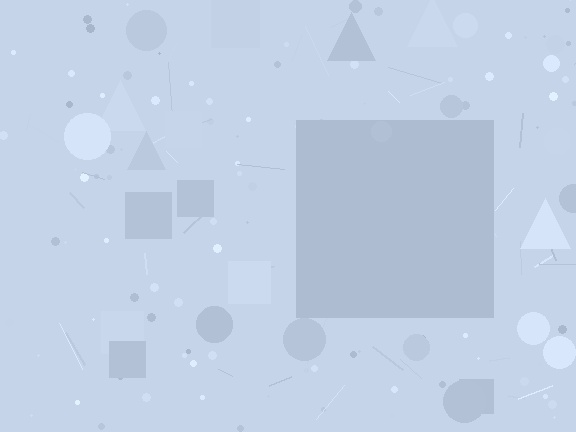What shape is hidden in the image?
A square is hidden in the image.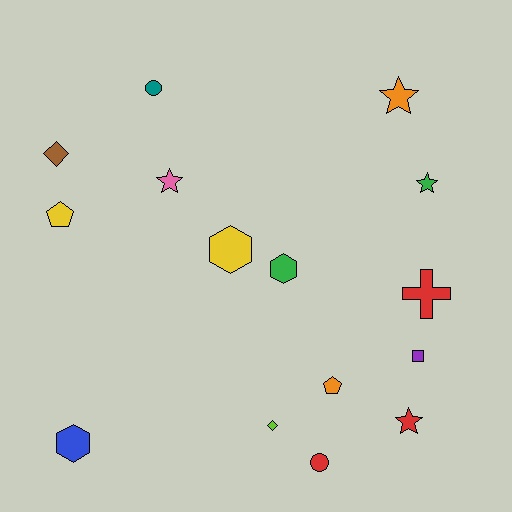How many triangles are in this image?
There are no triangles.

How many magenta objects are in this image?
There are no magenta objects.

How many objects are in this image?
There are 15 objects.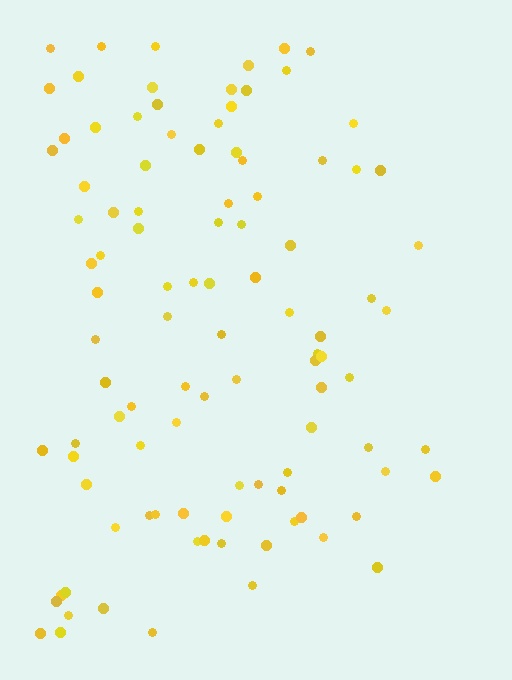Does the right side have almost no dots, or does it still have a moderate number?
Still a moderate number, just noticeably fewer than the left.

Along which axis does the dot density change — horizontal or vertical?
Horizontal.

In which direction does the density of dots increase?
From right to left, with the left side densest.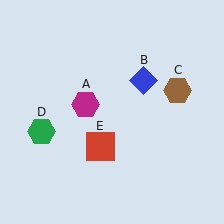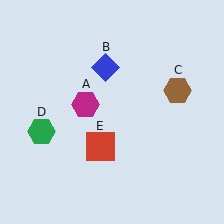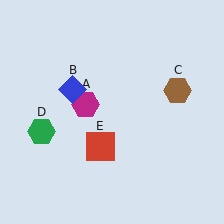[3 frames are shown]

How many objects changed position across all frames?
1 object changed position: blue diamond (object B).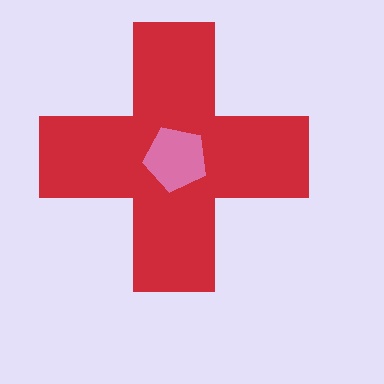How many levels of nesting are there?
2.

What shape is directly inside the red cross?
The pink pentagon.